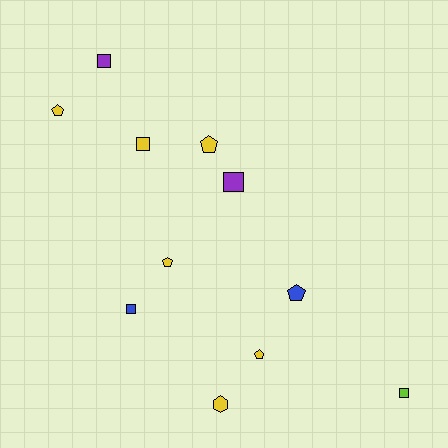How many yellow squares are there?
There is 1 yellow square.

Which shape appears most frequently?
Square, with 5 objects.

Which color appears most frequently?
Yellow, with 6 objects.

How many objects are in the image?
There are 11 objects.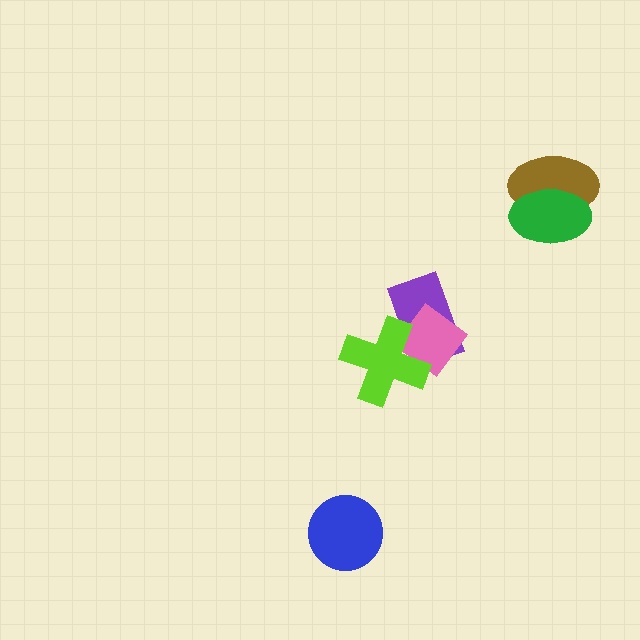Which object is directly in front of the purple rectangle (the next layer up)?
The pink diamond is directly in front of the purple rectangle.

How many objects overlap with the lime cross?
2 objects overlap with the lime cross.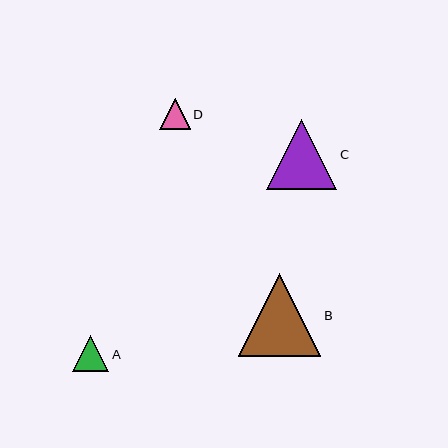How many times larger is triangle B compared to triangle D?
Triangle B is approximately 2.7 times the size of triangle D.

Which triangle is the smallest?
Triangle D is the smallest with a size of approximately 31 pixels.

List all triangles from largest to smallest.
From largest to smallest: B, C, A, D.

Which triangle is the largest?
Triangle B is the largest with a size of approximately 82 pixels.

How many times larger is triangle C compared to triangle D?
Triangle C is approximately 2.3 times the size of triangle D.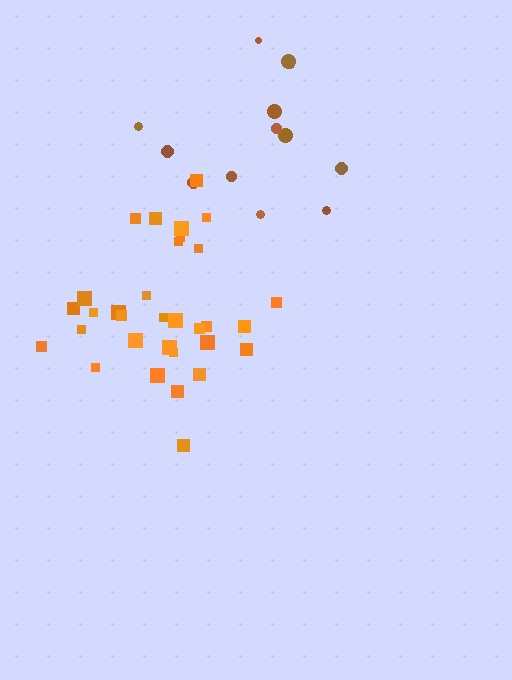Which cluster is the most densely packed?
Orange.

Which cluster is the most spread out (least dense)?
Brown.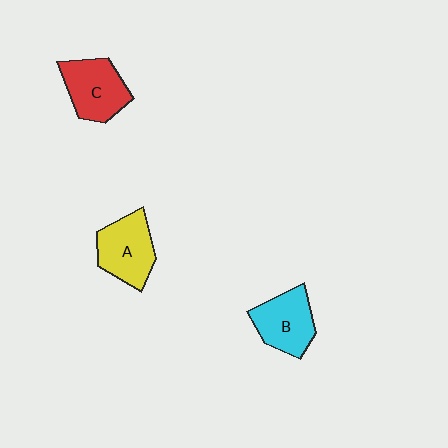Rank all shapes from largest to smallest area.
From largest to smallest: C (red), A (yellow), B (cyan).